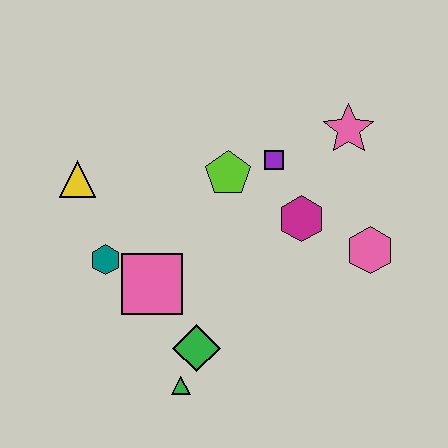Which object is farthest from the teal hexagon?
The pink star is farthest from the teal hexagon.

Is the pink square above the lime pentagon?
No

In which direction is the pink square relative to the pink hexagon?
The pink square is to the left of the pink hexagon.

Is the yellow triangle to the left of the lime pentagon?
Yes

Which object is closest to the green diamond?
The green triangle is closest to the green diamond.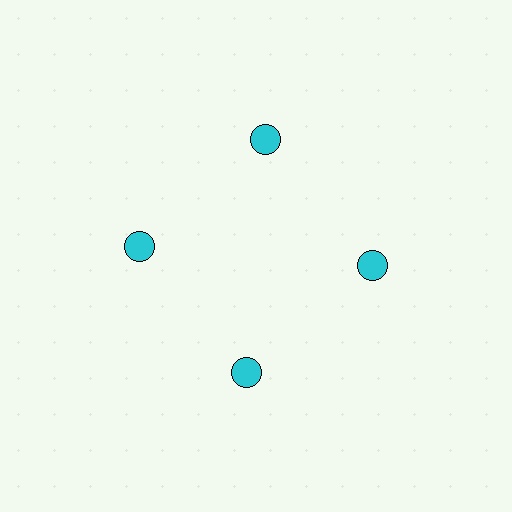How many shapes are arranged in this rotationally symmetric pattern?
There are 4 shapes, arranged in 4 groups of 1.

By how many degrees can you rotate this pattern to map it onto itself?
The pattern maps onto itself every 90 degrees of rotation.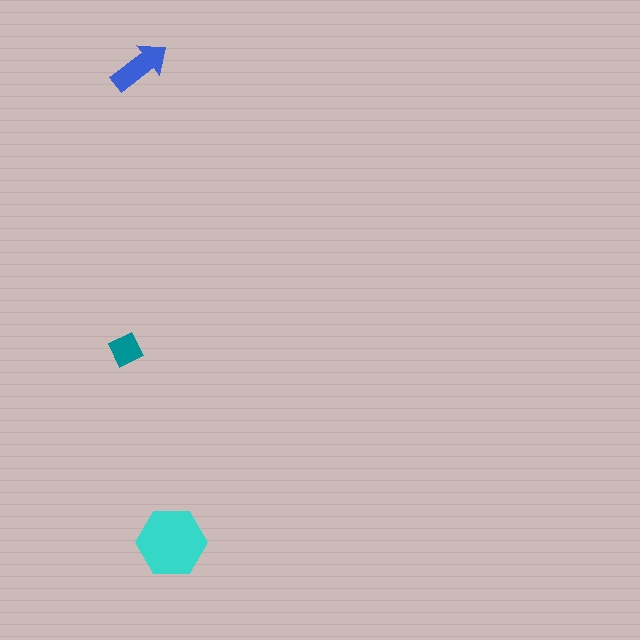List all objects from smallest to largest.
The teal square, the blue arrow, the cyan hexagon.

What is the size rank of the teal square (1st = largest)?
3rd.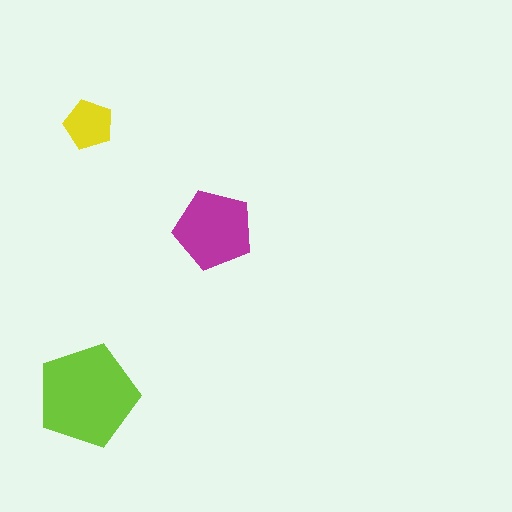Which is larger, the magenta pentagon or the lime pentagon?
The lime one.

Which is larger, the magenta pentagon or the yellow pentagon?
The magenta one.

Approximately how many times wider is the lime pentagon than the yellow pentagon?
About 2 times wider.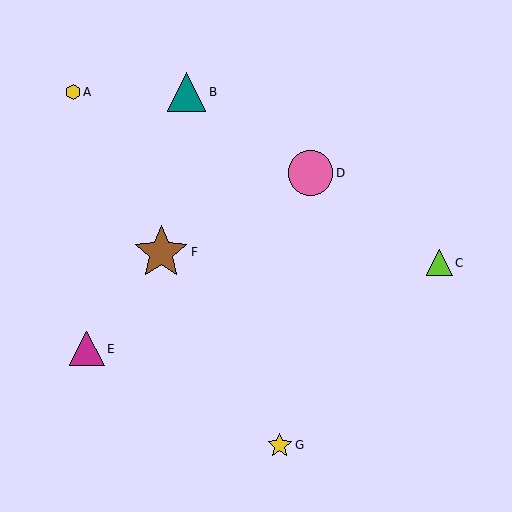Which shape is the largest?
The brown star (labeled F) is the largest.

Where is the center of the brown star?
The center of the brown star is at (161, 252).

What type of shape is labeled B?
Shape B is a teal triangle.